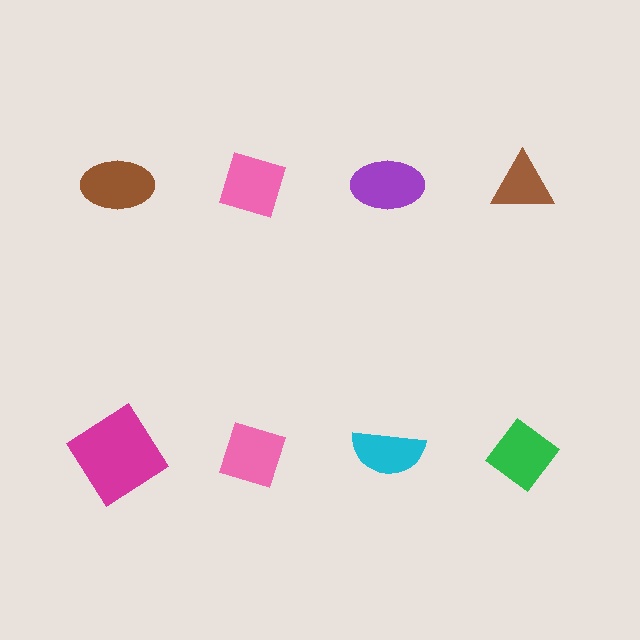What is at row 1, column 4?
A brown triangle.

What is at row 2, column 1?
A magenta diamond.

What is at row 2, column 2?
A pink diamond.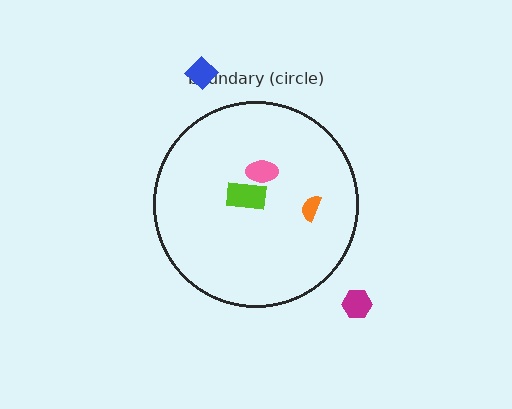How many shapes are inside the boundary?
3 inside, 2 outside.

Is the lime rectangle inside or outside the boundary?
Inside.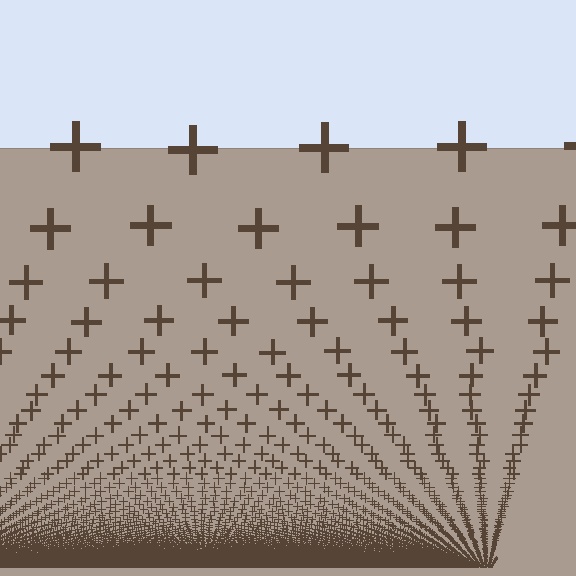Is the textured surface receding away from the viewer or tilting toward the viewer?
The surface appears to tilt toward the viewer. Texture elements get larger and sparser toward the top.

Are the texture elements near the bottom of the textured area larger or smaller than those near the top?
Smaller. The gradient is inverted — elements near the bottom are smaller and denser.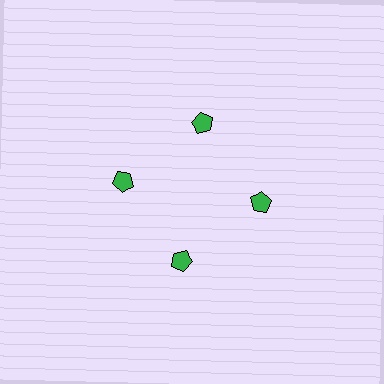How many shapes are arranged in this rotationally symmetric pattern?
There are 4 shapes, arranged in 4 groups of 1.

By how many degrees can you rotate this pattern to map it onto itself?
The pattern maps onto itself every 90 degrees of rotation.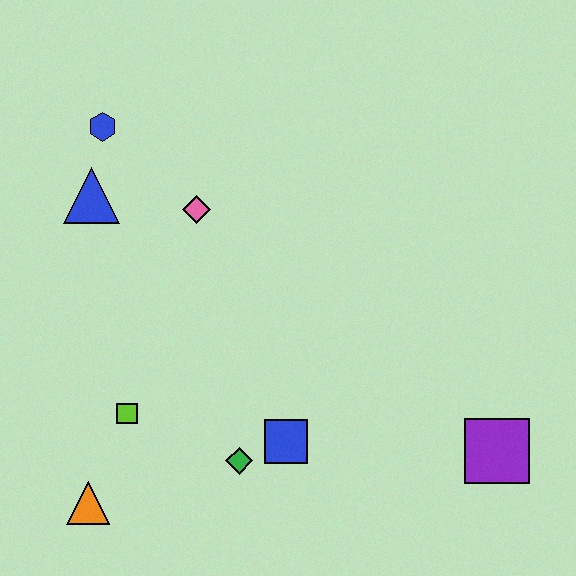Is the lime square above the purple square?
Yes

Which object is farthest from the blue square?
The blue hexagon is farthest from the blue square.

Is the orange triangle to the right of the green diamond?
No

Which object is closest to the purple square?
The blue square is closest to the purple square.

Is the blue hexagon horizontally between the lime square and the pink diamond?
No